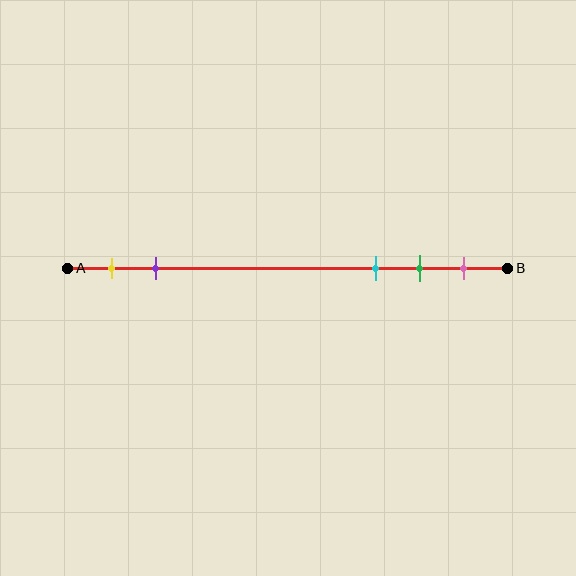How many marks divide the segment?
There are 5 marks dividing the segment.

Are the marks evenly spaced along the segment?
No, the marks are not evenly spaced.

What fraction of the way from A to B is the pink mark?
The pink mark is approximately 90% (0.9) of the way from A to B.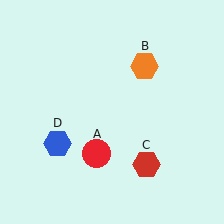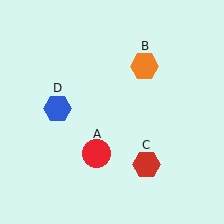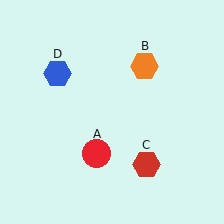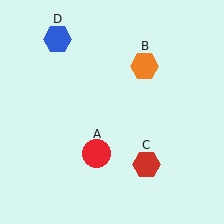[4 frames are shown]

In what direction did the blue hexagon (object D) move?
The blue hexagon (object D) moved up.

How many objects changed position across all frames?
1 object changed position: blue hexagon (object D).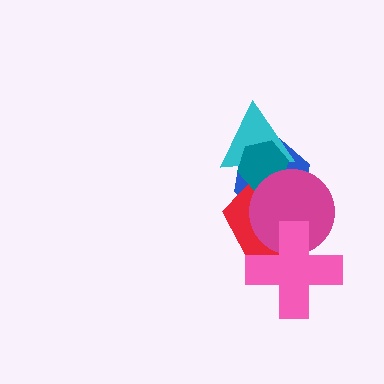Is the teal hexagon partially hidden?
Yes, it is partially covered by another shape.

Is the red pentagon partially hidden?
Yes, it is partially covered by another shape.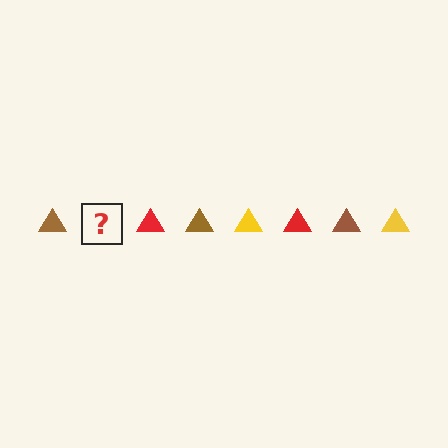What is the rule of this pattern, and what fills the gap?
The rule is that the pattern cycles through brown, yellow, red triangles. The gap should be filled with a yellow triangle.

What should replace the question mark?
The question mark should be replaced with a yellow triangle.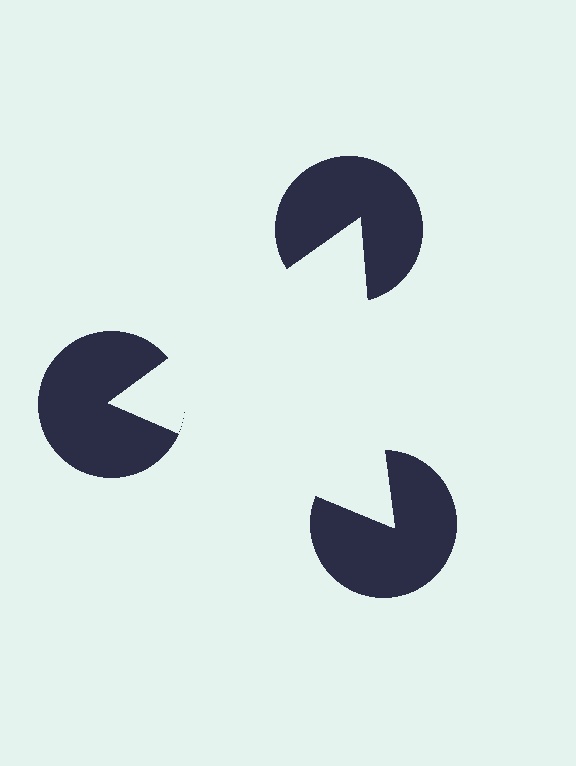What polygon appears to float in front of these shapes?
An illusory triangle — its edges are inferred from the aligned wedge cuts in the pac-man discs, not physically drawn.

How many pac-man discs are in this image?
There are 3 — one at each vertex of the illusory triangle.